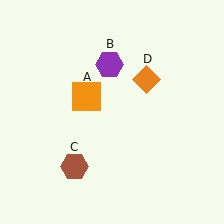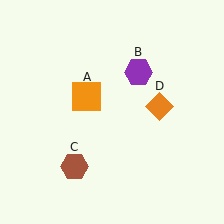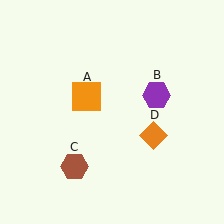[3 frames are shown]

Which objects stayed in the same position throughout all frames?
Orange square (object A) and brown hexagon (object C) remained stationary.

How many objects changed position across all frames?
2 objects changed position: purple hexagon (object B), orange diamond (object D).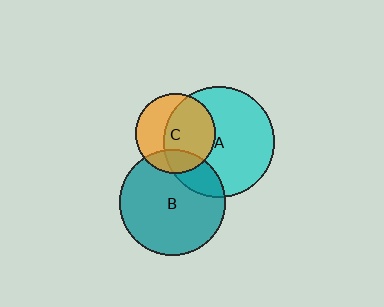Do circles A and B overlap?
Yes.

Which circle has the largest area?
Circle A (cyan).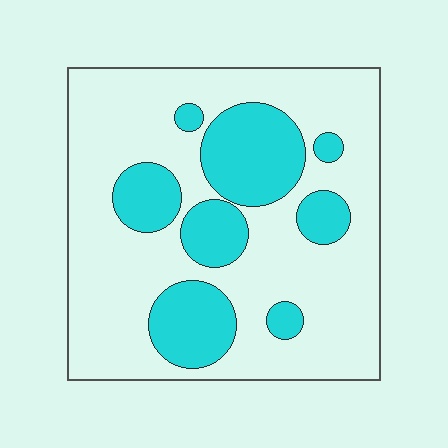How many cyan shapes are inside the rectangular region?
8.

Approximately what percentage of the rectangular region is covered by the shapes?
Approximately 30%.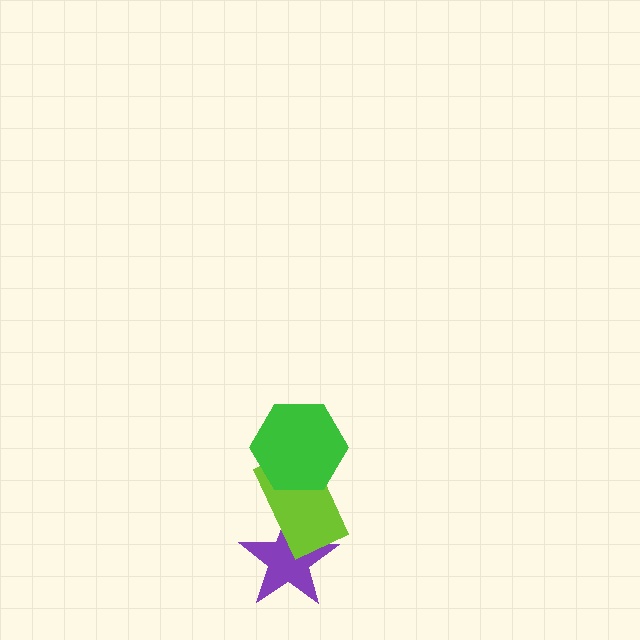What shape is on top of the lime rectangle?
The green hexagon is on top of the lime rectangle.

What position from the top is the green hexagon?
The green hexagon is 1st from the top.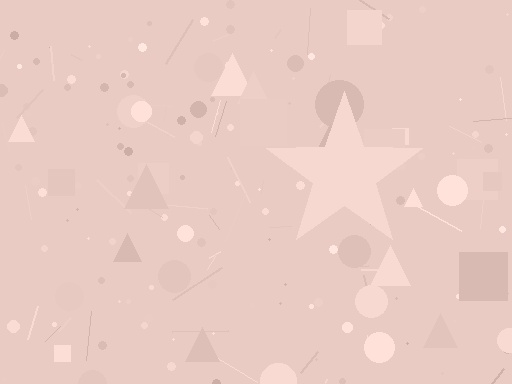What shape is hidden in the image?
A star is hidden in the image.